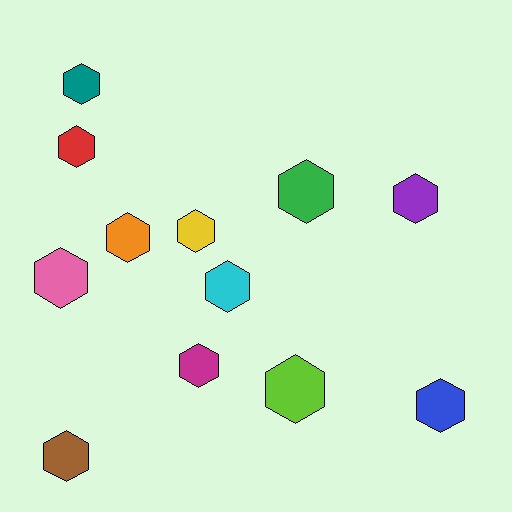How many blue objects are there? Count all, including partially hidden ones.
There is 1 blue object.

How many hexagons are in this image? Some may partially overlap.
There are 12 hexagons.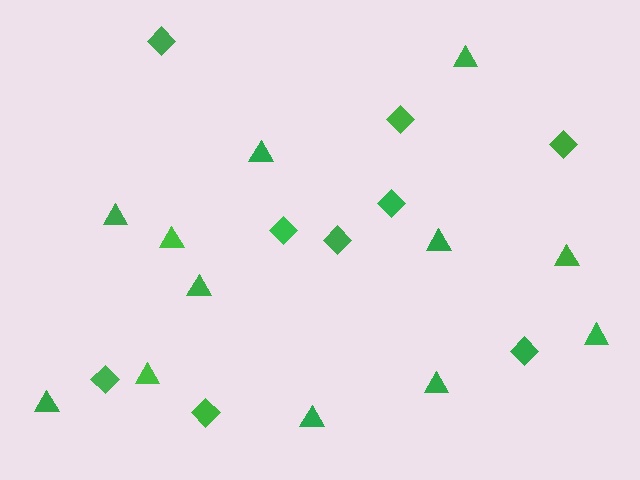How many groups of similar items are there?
There are 2 groups: one group of triangles (12) and one group of diamonds (9).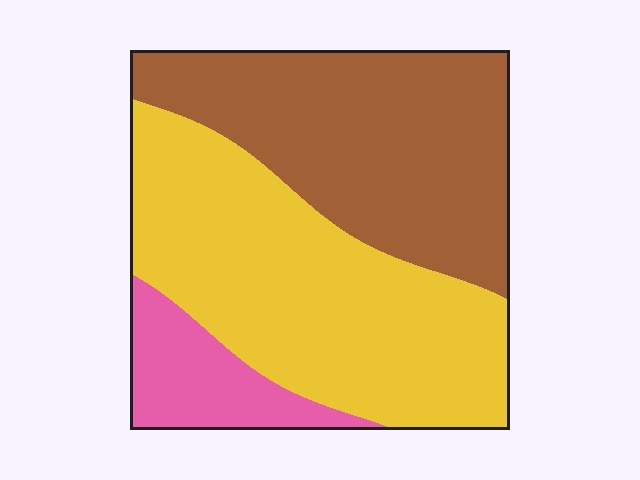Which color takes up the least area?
Pink, at roughly 10%.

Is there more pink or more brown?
Brown.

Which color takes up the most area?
Yellow, at roughly 50%.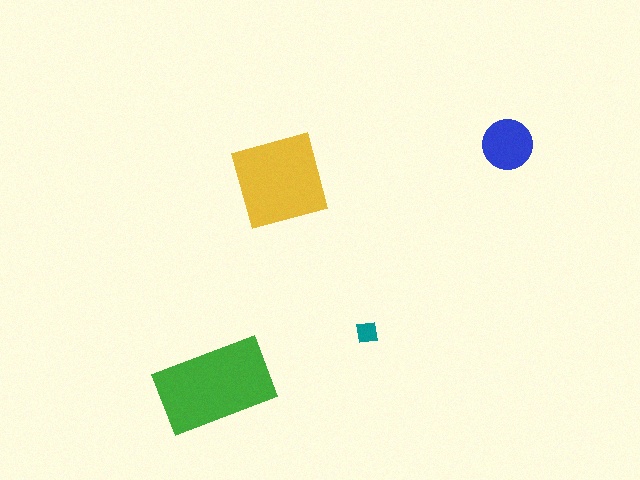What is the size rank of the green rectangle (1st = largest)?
1st.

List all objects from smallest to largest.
The teal square, the blue circle, the yellow square, the green rectangle.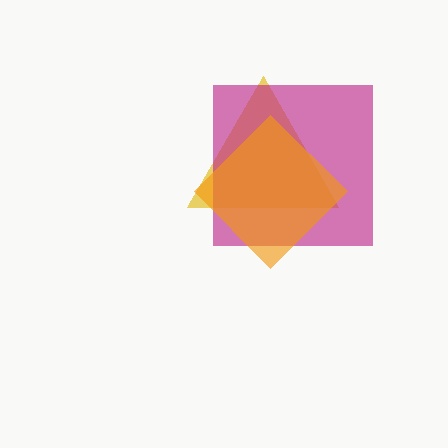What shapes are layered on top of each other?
The layered shapes are: a yellow triangle, a magenta square, an orange diamond.